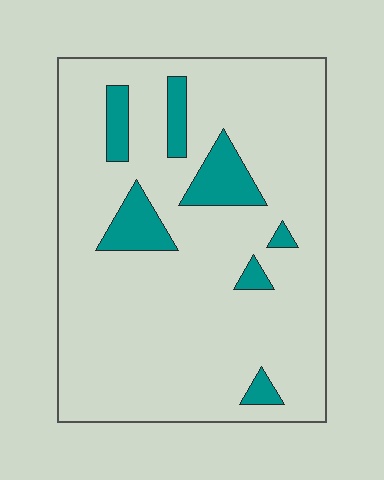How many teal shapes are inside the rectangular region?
7.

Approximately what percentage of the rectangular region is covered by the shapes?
Approximately 10%.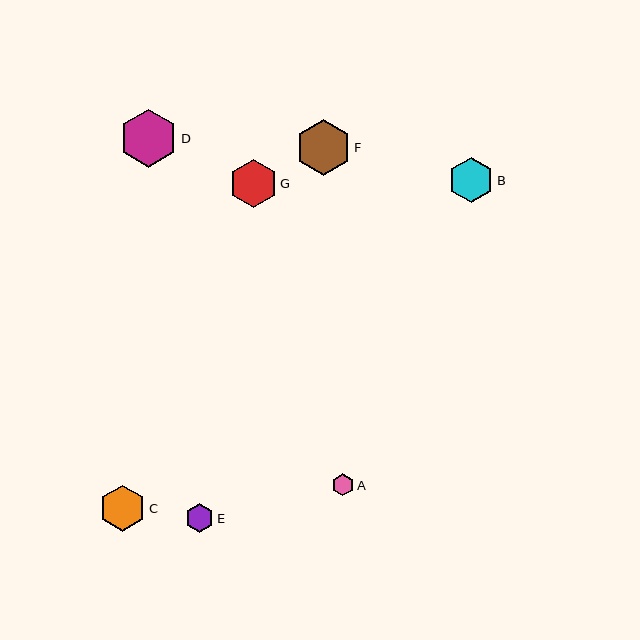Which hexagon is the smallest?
Hexagon A is the smallest with a size of approximately 22 pixels.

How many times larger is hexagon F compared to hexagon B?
Hexagon F is approximately 1.2 times the size of hexagon B.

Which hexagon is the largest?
Hexagon D is the largest with a size of approximately 58 pixels.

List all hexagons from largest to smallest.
From largest to smallest: D, F, G, C, B, E, A.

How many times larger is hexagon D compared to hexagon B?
Hexagon D is approximately 1.3 times the size of hexagon B.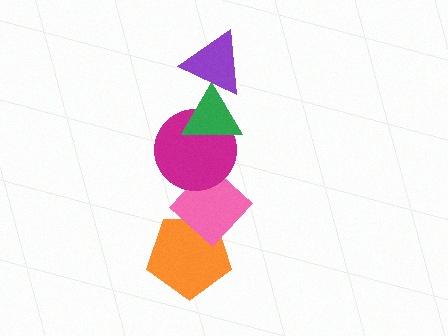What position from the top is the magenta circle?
The magenta circle is 3rd from the top.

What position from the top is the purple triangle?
The purple triangle is 1st from the top.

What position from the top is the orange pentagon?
The orange pentagon is 5th from the top.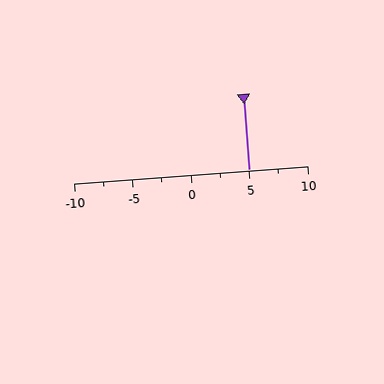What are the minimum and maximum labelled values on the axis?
The axis runs from -10 to 10.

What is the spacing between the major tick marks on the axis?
The major ticks are spaced 5 apart.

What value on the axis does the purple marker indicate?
The marker indicates approximately 5.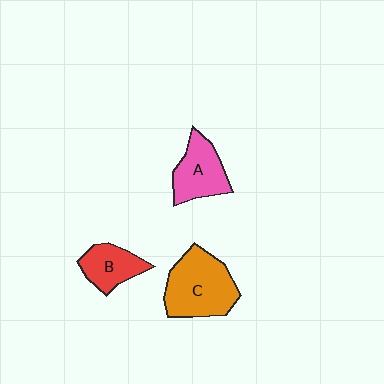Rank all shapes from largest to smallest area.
From largest to smallest: C (orange), A (pink), B (red).